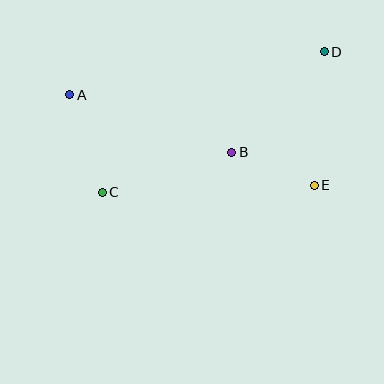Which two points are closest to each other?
Points B and E are closest to each other.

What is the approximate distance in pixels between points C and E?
The distance between C and E is approximately 212 pixels.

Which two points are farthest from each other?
Points C and D are farthest from each other.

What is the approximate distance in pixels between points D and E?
The distance between D and E is approximately 134 pixels.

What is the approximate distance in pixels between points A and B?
The distance between A and B is approximately 172 pixels.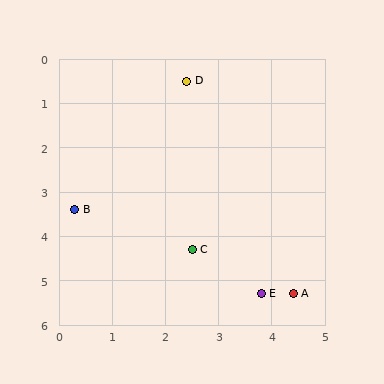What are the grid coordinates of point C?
Point C is at approximately (2.5, 4.3).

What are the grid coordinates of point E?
Point E is at approximately (3.8, 5.3).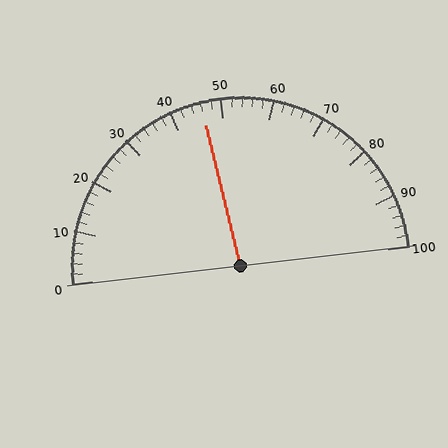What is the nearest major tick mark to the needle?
The nearest major tick mark is 50.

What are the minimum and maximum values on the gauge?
The gauge ranges from 0 to 100.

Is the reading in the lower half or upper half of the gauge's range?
The reading is in the lower half of the range (0 to 100).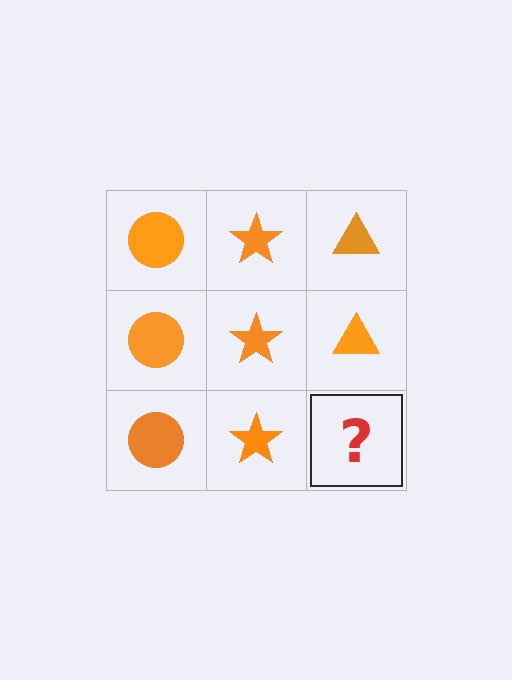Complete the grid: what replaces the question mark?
The question mark should be replaced with an orange triangle.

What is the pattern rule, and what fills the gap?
The rule is that each column has a consistent shape. The gap should be filled with an orange triangle.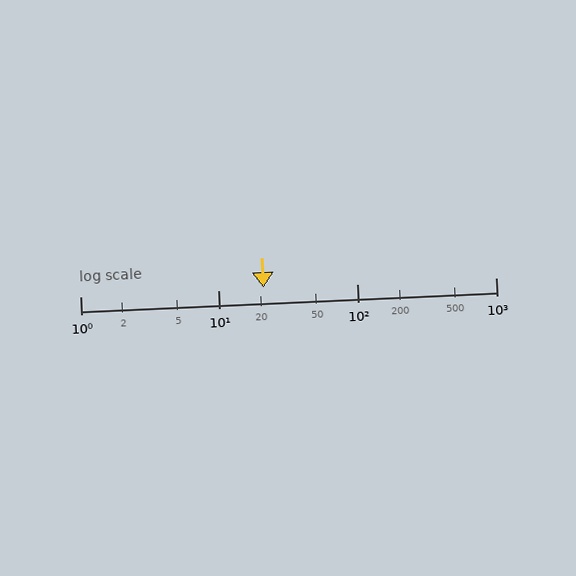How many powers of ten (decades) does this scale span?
The scale spans 3 decades, from 1 to 1000.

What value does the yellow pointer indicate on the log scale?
The pointer indicates approximately 21.